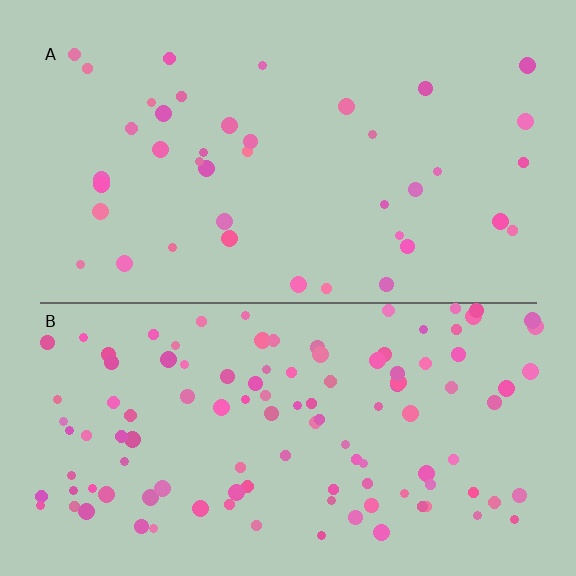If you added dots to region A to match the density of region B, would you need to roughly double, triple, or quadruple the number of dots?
Approximately triple.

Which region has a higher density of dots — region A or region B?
B (the bottom).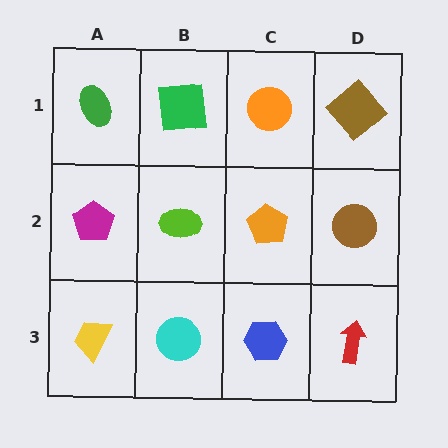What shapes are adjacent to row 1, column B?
A lime ellipse (row 2, column B), a green ellipse (row 1, column A), an orange circle (row 1, column C).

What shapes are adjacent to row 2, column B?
A green square (row 1, column B), a cyan circle (row 3, column B), a magenta pentagon (row 2, column A), an orange pentagon (row 2, column C).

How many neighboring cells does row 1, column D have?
2.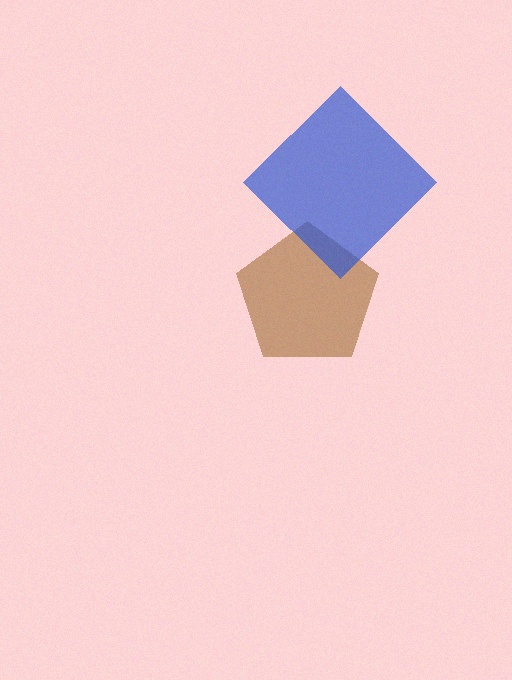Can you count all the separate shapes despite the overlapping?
Yes, there are 2 separate shapes.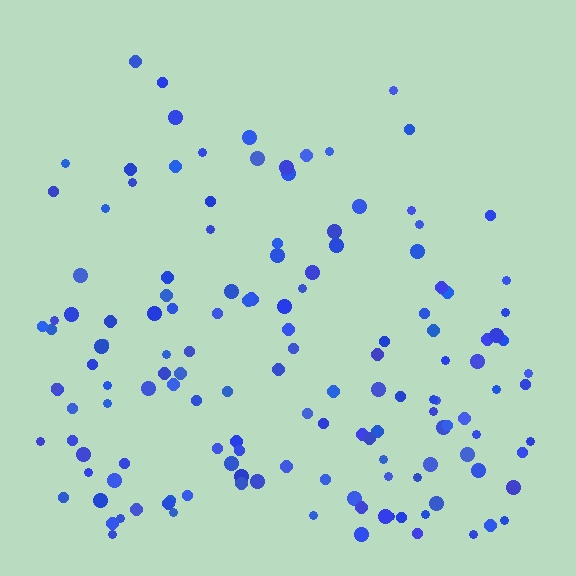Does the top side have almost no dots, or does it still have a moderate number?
Still a moderate number, just noticeably fewer than the bottom.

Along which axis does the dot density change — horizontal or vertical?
Vertical.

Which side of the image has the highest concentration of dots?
The bottom.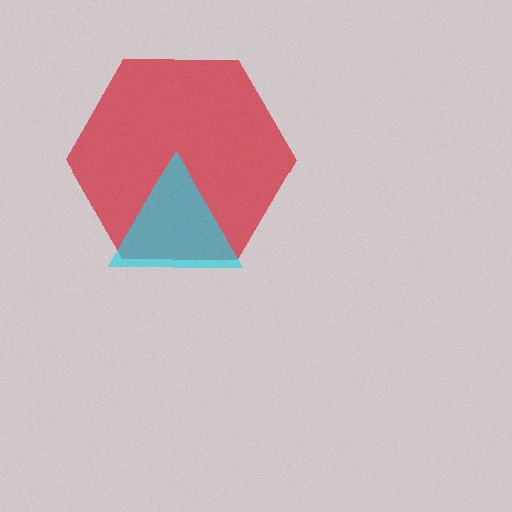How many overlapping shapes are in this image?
There are 2 overlapping shapes in the image.